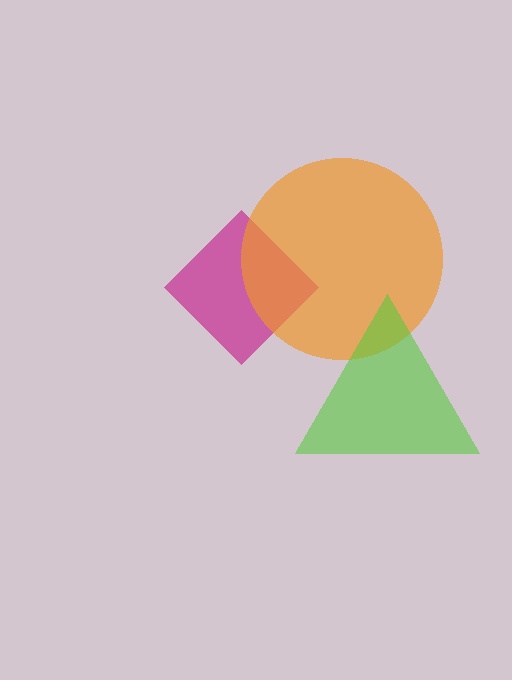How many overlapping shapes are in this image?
There are 3 overlapping shapes in the image.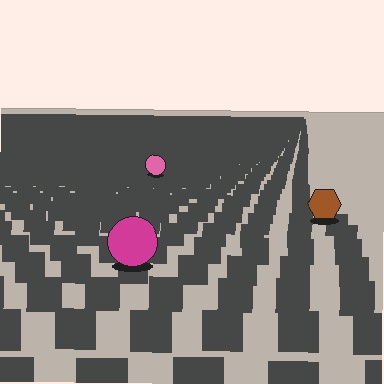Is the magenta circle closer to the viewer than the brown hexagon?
Yes. The magenta circle is closer — you can tell from the texture gradient: the ground texture is coarser near it.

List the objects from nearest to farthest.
From nearest to farthest: the magenta circle, the brown hexagon, the pink circle.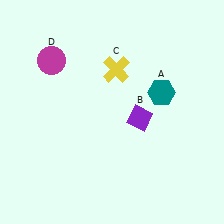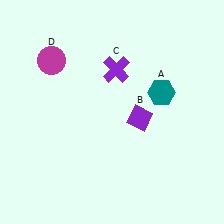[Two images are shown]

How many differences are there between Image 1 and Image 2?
There is 1 difference between the two images.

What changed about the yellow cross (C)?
In Image 1, C is yellow. In Image 2, it changed to purple.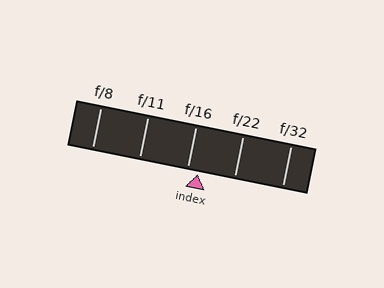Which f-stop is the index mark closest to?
The index mark is closest to f/16.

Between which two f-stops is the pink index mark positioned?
The index mark is between f/16 and f/22.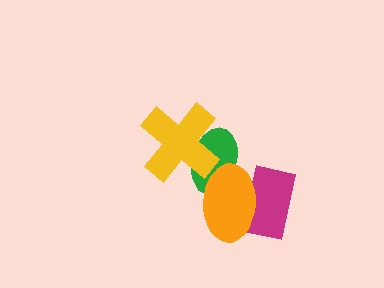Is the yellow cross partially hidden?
No, no other shape covers it.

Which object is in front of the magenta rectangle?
The orange ellipse is in front of the magenta rectangle.